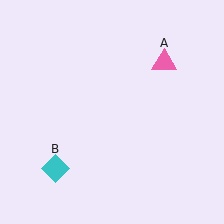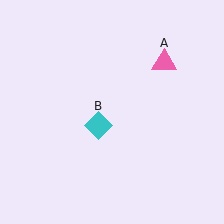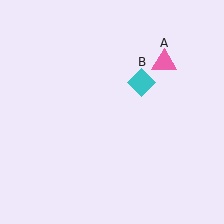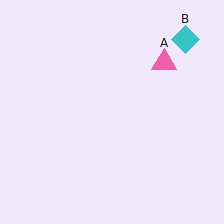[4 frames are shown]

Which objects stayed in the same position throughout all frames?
Pink triangle (object A) remained stationary.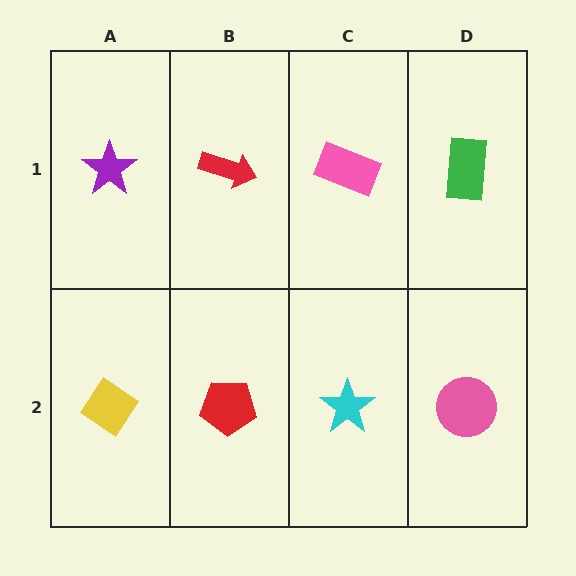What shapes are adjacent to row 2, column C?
A pink rectangle (row 1, column C), a red pentagon (row 2, column B), a pink circle (row 2, column D).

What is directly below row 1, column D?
A pink circle.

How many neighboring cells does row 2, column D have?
2.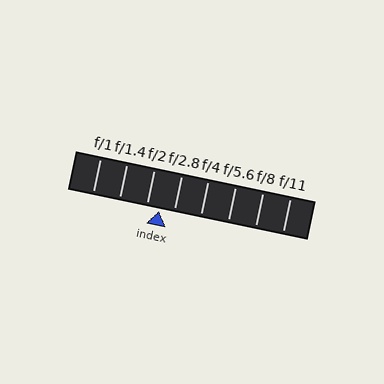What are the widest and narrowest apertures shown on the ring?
The widest aperture shown is f/1 and the narrowest is f/11.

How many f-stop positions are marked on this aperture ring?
There are 8 f-stop positions marked.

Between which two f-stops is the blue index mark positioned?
The index mark is between f/2 and f/2.8.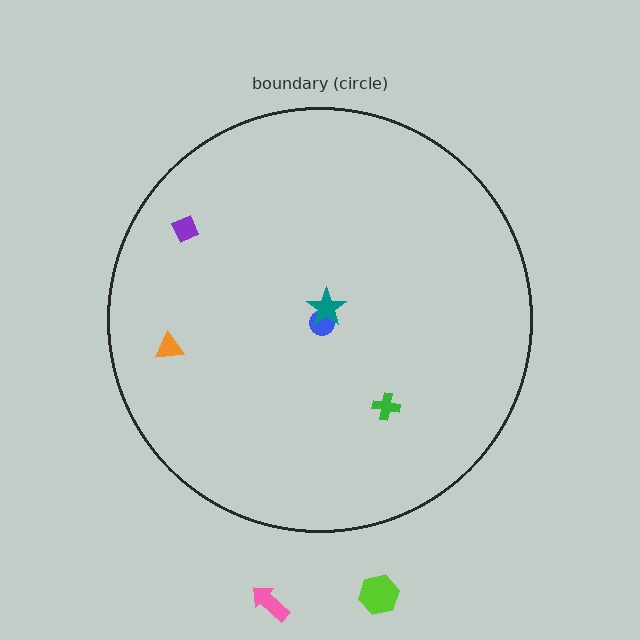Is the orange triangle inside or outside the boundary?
Inside.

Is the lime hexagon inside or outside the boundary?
Outside.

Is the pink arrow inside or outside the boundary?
Outside.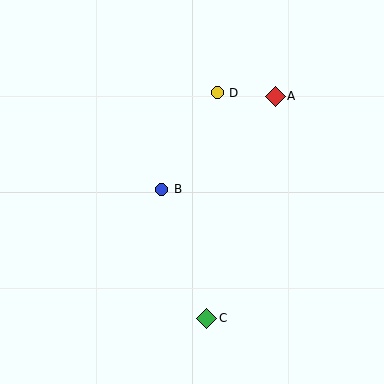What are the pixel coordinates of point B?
Point B is at (162, 189).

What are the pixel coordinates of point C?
Point C is at (207, 318).